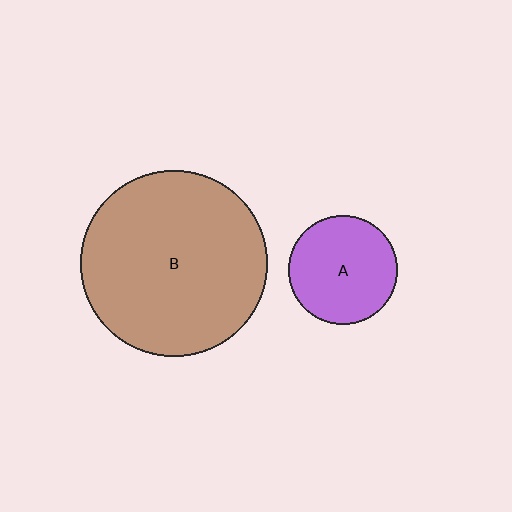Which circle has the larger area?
Circle B (brown).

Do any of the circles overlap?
No, none of the circles overlap.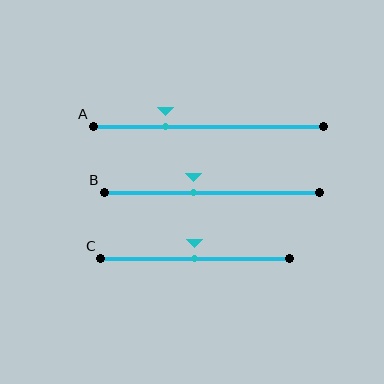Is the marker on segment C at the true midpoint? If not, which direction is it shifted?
Yes, the marker on segment C is at the true midpoint.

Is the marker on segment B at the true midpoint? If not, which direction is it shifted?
No, the marker on segment B is shifted to the left by about 9% of the segment length.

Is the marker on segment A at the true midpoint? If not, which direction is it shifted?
No, the marker on segment A is shifted to the left by about 19% of the segment length.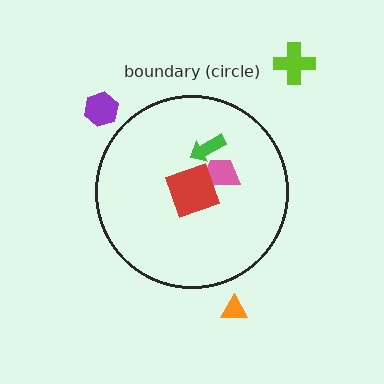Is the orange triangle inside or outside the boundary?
Outside.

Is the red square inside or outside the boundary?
Inside.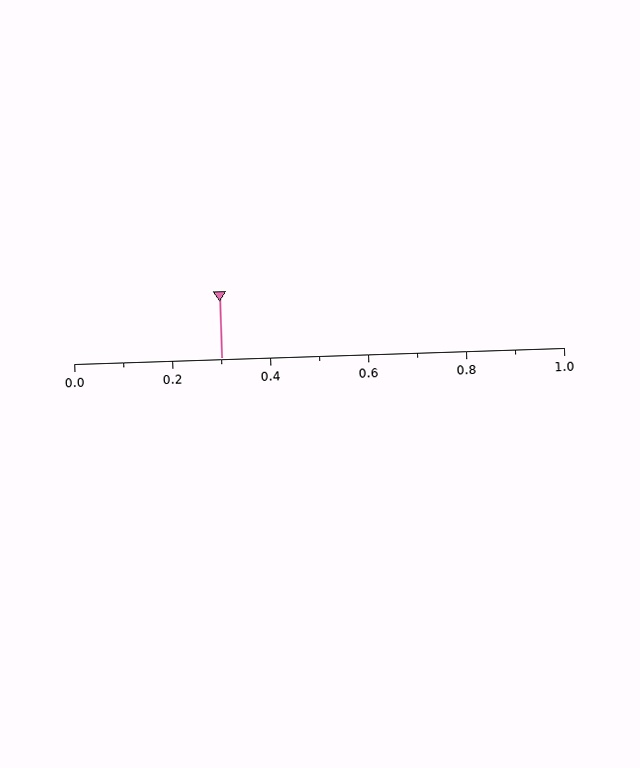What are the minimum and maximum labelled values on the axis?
The axis runs from 0.0 to 1.0.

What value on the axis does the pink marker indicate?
The marker indicates approximately 0.3.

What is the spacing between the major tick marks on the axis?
The major ticks are spaced 0.2 apart.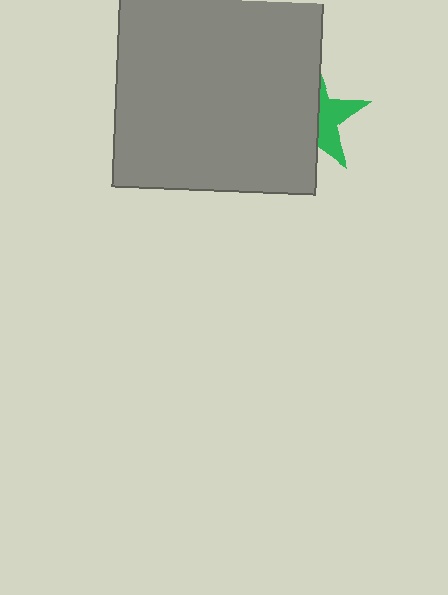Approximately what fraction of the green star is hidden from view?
Roughly 60% of the green star is hidden behind the gray square.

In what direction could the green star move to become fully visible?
The green star could move right. That would shift it out from behind the gray square entirely.